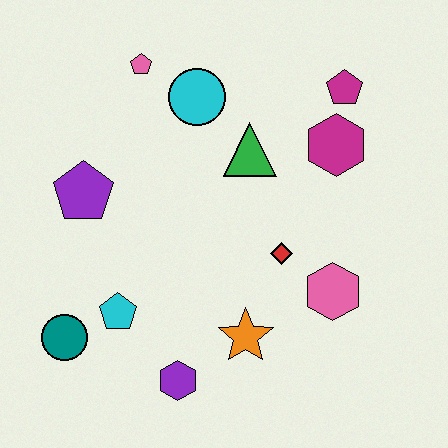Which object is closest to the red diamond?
The pink hexagon is closest to the red diamond.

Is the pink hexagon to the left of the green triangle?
No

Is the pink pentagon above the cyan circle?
Yes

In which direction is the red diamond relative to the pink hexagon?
The red diamond is to the left of the pink hexagon.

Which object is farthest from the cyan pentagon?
The magenta pentagon is farthest from the cyan pentagon.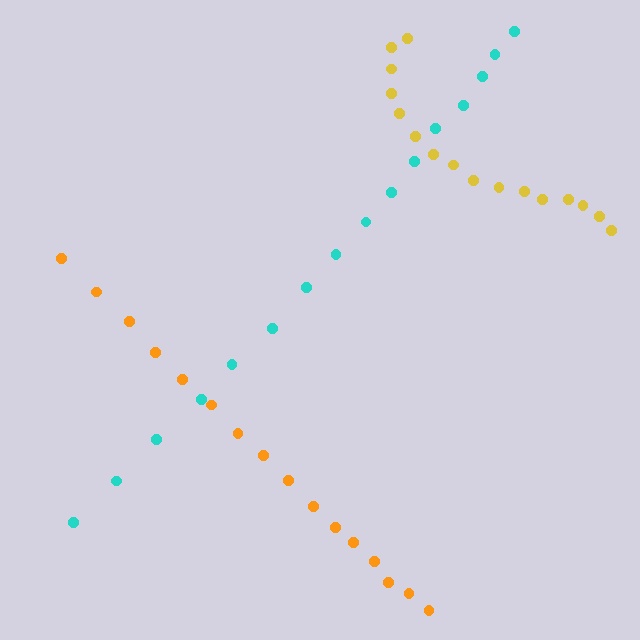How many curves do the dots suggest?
There are 3 distinct paths.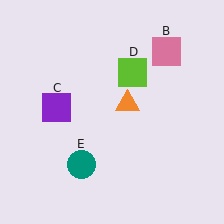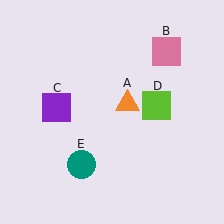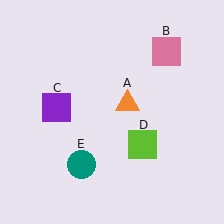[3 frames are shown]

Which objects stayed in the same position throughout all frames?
Orange triangle (object A) and pink square (object B) and purple square (object C) and teal circle (object E) remained stationary.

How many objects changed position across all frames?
1 object changed position: lime square (object D).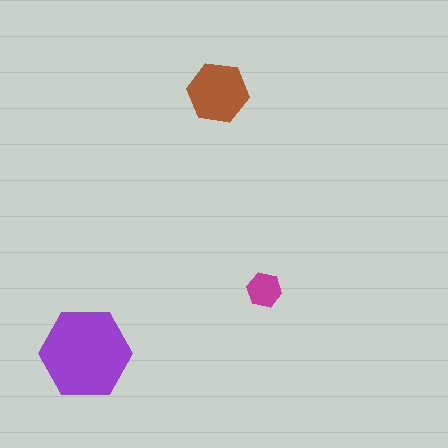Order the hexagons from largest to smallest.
the purple one, the brown one, the magenta one.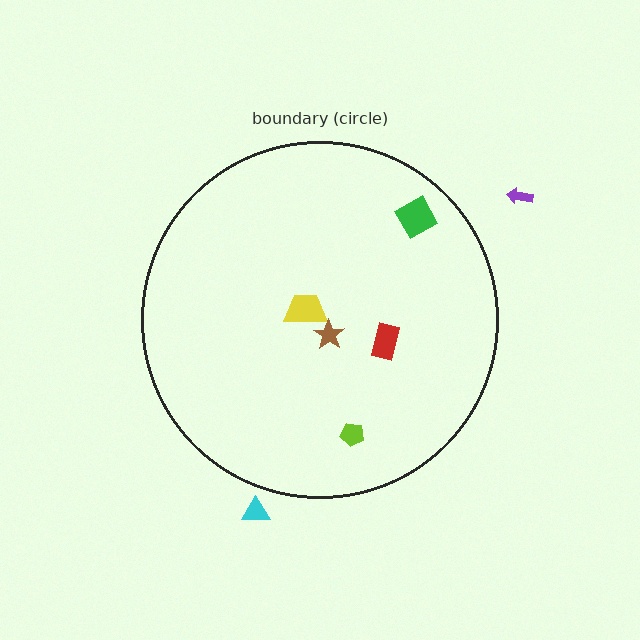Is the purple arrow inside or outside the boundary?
Outside.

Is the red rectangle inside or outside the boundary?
Inside.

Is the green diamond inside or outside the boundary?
Inside.